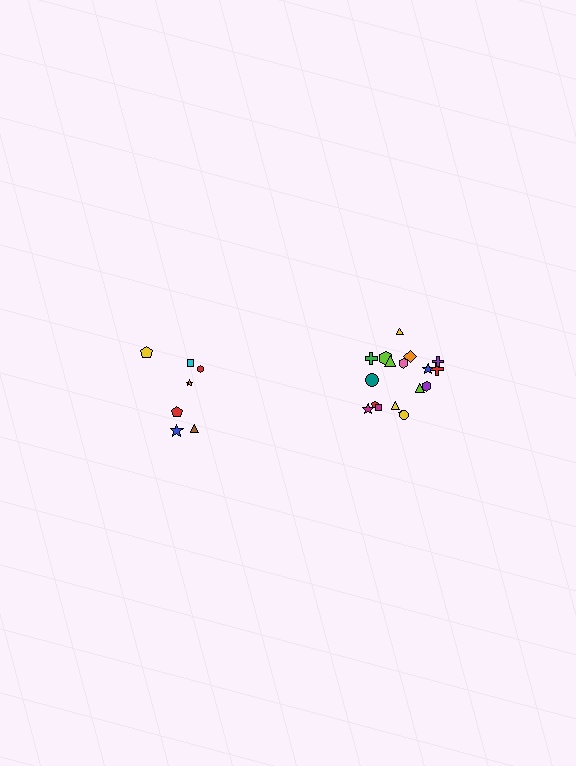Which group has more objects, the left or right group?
The right group.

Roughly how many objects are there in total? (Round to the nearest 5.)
Roughly 25 objects in total.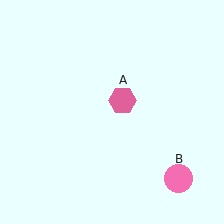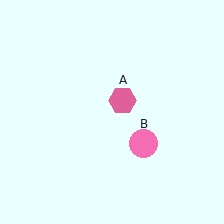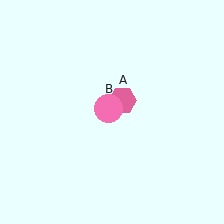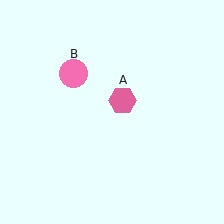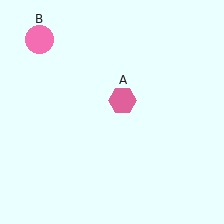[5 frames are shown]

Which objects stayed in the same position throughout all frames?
Pink hexagon (object A) remained stationary.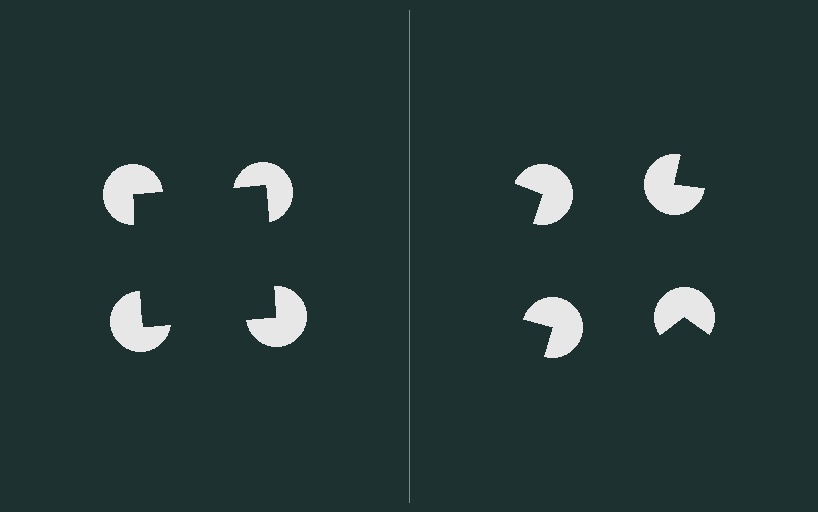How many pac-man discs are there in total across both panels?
8 — 4 on each side.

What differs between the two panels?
The pac-man discs are positioned identically on both sides; only the wedge orientations differ. On the left they align to a square; on the right they are misaligned.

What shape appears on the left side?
An illusory square.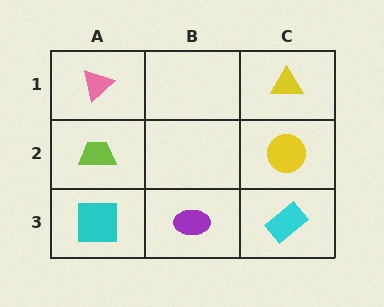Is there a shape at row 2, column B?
No, that cell is empty.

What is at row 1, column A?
A pink triangle.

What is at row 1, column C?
A yellow triangle.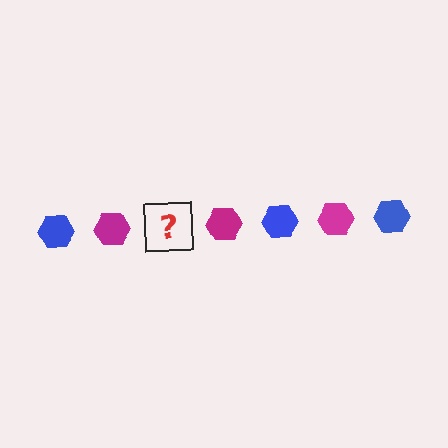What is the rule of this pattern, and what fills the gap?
The rule is that the pattern cycles through blue, magenta hexagons. The gap should be filled with a blue hexagon.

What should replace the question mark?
The question mark should be replaced with a blue hexagon.